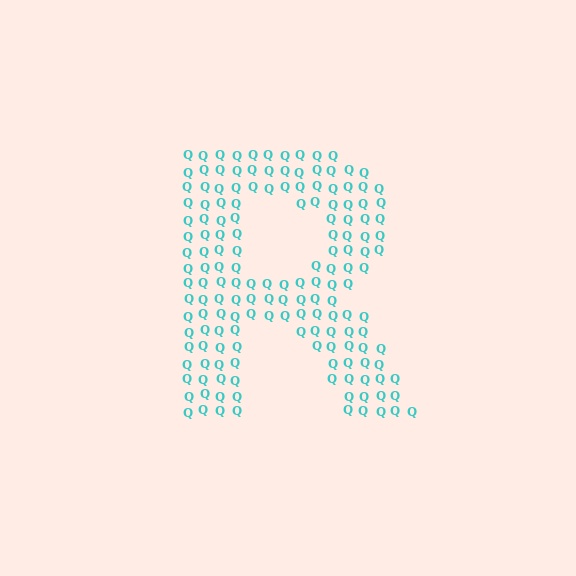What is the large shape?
The large shape is the letter R.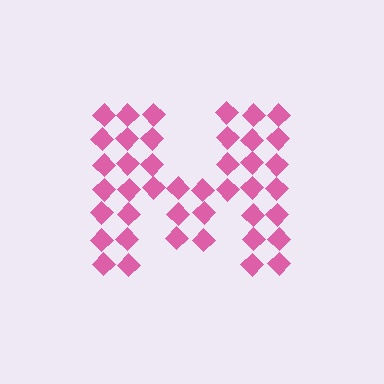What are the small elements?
The small elements are diamonds.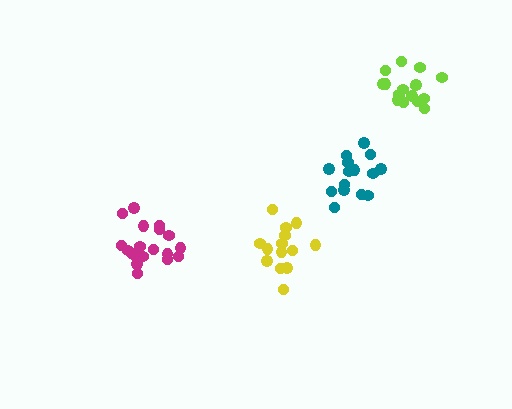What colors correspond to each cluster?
The clusters are colored: teal, magenta, lime, yellow.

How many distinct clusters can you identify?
There are 4 distinct clusters.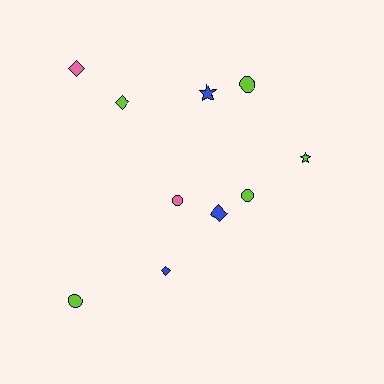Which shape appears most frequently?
Diamond, with 4 objects.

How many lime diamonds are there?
There is 1 lime diamond.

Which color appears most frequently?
Lime, with 5 objects.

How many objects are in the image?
There are 10 objects.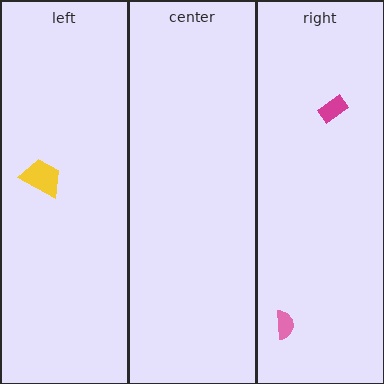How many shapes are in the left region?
1.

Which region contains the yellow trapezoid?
The left region.